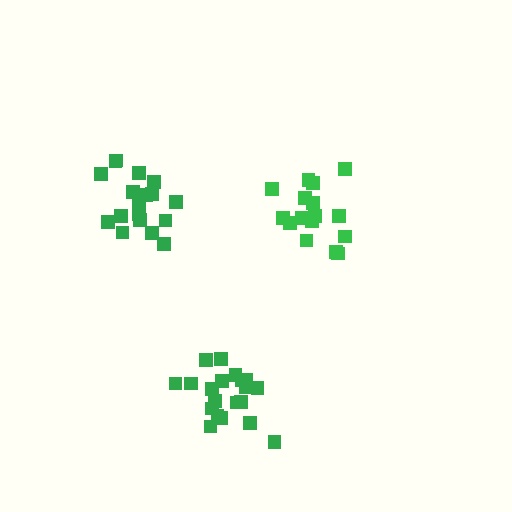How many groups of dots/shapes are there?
There are 3 groups.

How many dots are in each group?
Group 1: 20 dots, Group 2: 18 dots, Group 3: 16 dots (54 total).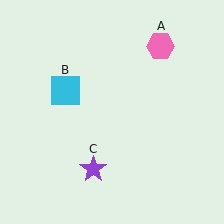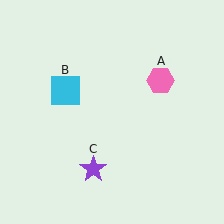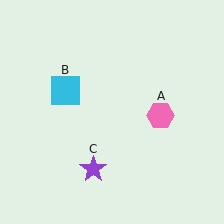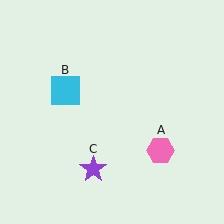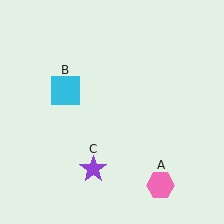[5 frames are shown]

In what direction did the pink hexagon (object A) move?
The pink hexagon (object A) moved down.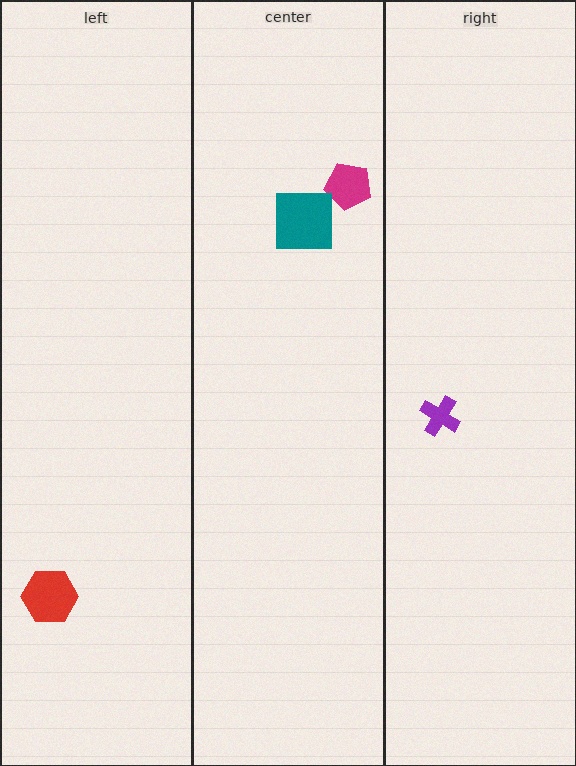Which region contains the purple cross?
The right region.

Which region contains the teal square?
The center region.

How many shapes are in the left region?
1.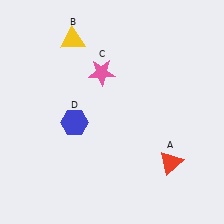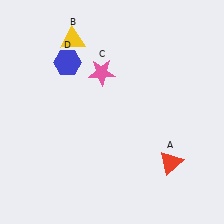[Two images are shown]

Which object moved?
The blue hexagon (D) moved up.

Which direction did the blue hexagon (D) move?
The blue hexagon (D) moved up.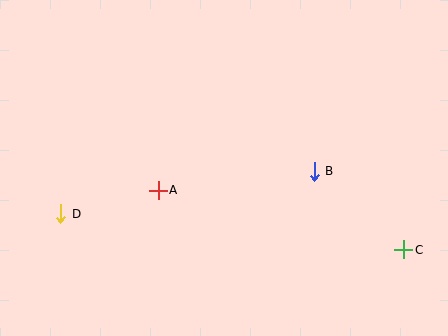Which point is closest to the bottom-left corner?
Point D is closest to the bottom-left corner.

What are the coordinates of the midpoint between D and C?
The midpoint between D and C is at (232, 232).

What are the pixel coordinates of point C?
Point C is at (404, 250).